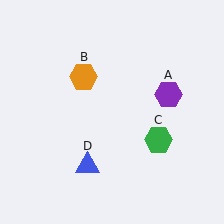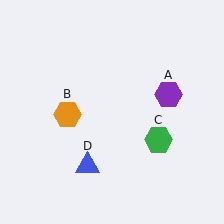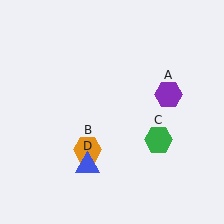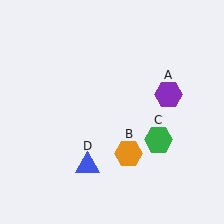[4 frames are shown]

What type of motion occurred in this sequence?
The orange hexagon (object B) rotated counterclockwise around the center of the scene.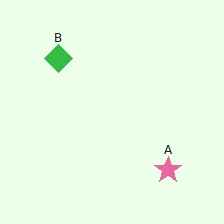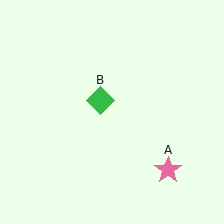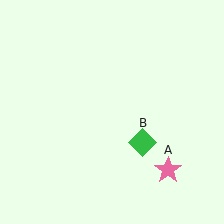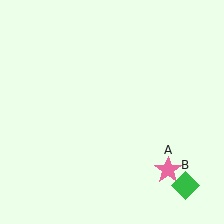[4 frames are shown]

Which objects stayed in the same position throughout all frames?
Pink star (object A) remained stationary.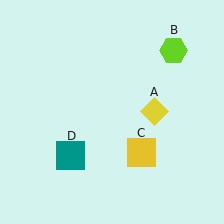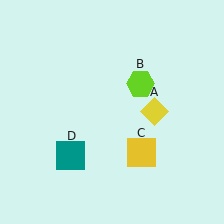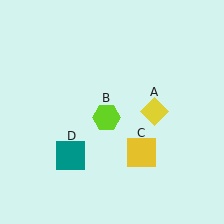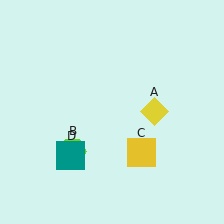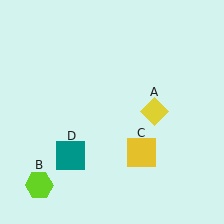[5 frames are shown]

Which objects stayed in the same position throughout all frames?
Yellow diamond (object A) and yellow square (object C) and teal square (object D) remained stationary.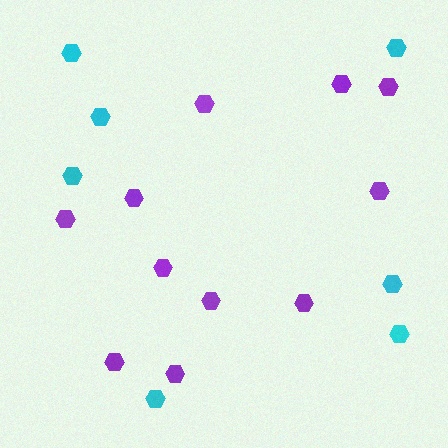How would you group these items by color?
There are 2 groups: one group of cyan hexagons (7) and one group of purple hexagons (11).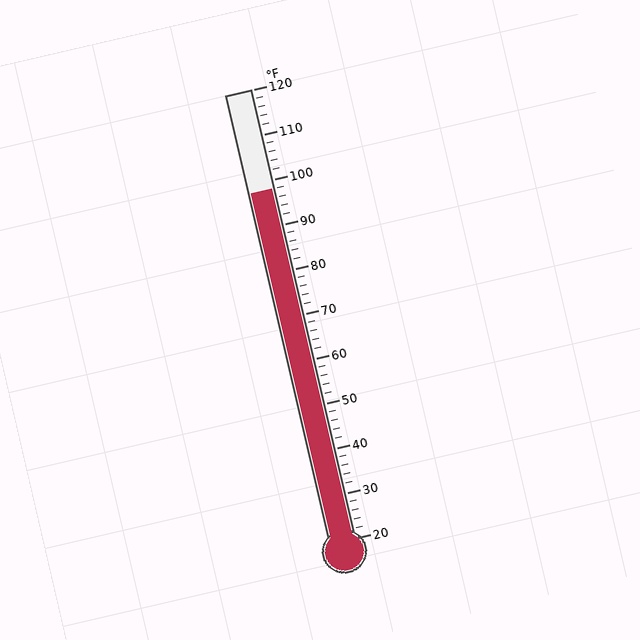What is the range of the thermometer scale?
The thermometer scale ranges from 20°F to 120°F.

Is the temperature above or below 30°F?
The temperature is above 30°F.